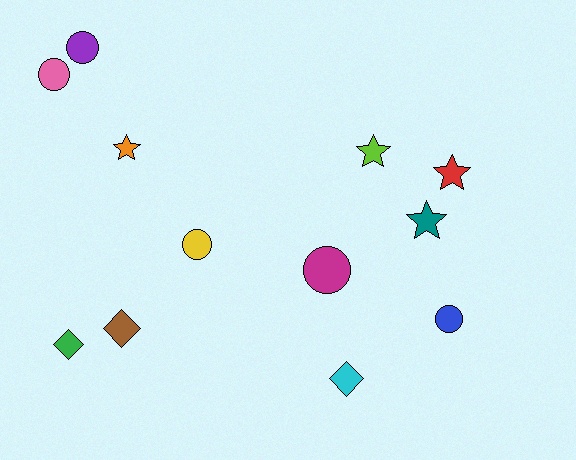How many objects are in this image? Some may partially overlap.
There are 12 objects.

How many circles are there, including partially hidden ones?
There are 5 circles.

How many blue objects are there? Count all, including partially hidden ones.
There is 1 blue object.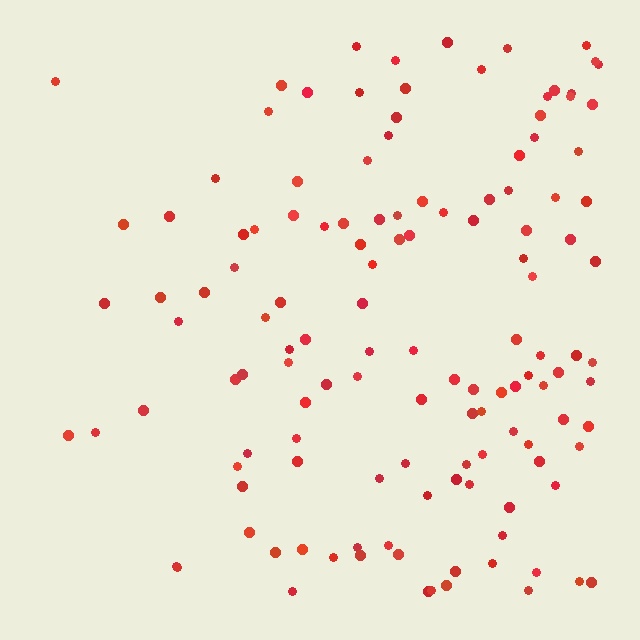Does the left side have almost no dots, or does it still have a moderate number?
Still a moderate number, just noticeably fewer than the right.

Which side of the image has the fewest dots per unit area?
The left.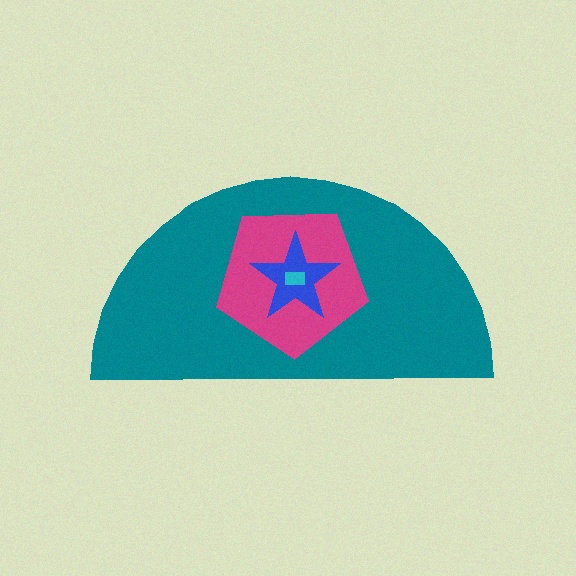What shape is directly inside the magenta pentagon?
The blue star.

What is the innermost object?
The cyan rectangle.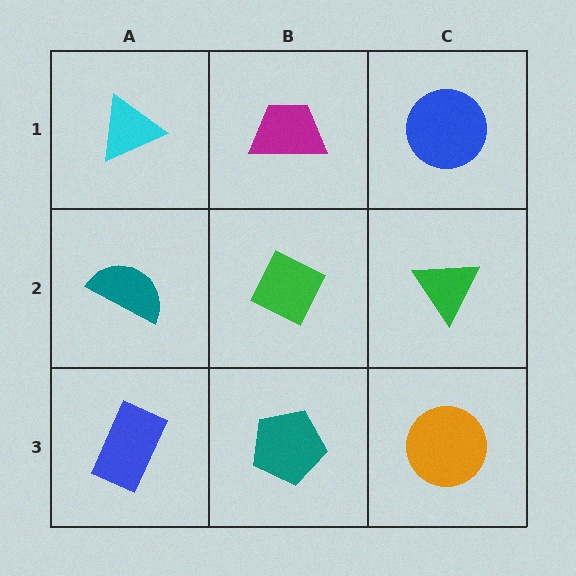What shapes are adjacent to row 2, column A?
A cyan triangle (row 1, column A), a blue rectangle (row 3, column A), a green diamond (row 2, column B).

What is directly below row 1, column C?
A green triangle.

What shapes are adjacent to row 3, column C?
A green triangle (row 2, column C), a teal pentagon (row 3, column B).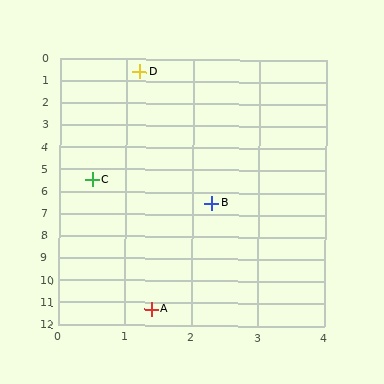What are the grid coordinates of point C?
Point C is at approximately (0.5, 5.5).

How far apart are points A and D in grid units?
Points A and D are about 10.7 grid units apart.